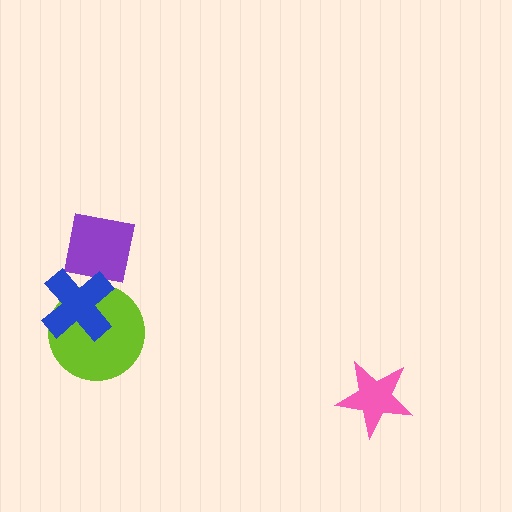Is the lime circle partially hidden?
Yes, it is partially covered by another shape.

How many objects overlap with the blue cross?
2 objects overlap with the blue cross.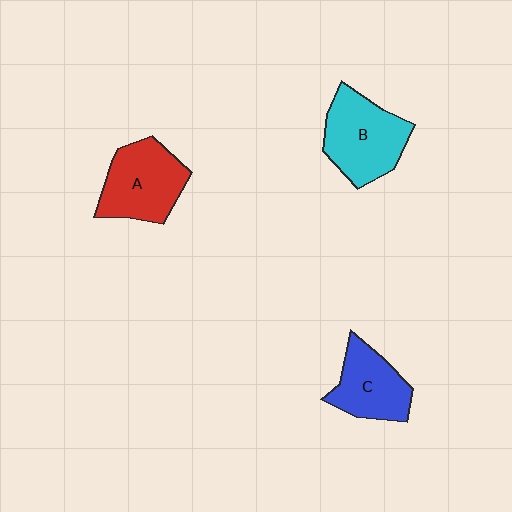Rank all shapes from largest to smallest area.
From largest to smallest: B (cyan), A (red), C (blue).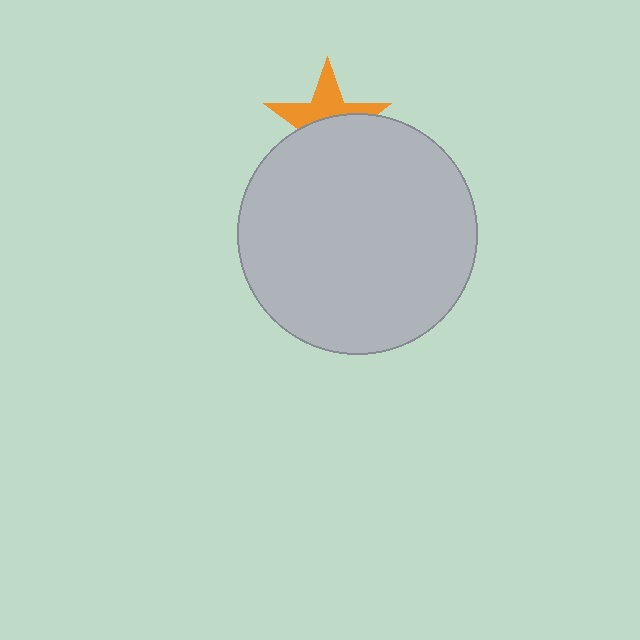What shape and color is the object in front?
The object in front is a light gray circle.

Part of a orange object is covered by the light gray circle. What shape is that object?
It is a star.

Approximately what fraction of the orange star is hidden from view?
Roughly 55% of the orange star is hidden behind the light gray circle.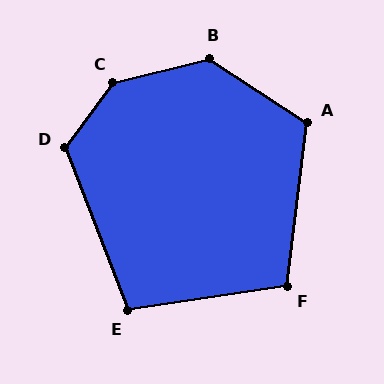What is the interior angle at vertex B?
Approximately 132 degrees (obtuse).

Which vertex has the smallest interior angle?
E, at approximately 103 degrees.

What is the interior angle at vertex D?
Approximately 122 degrees (obtuse).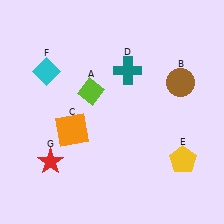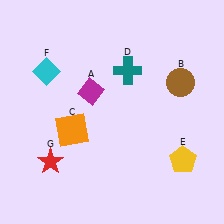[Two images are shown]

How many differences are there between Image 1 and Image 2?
There is 1 difference between the two images.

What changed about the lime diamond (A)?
In Image 1, A is lime. In Image 2, it changed to magenta.